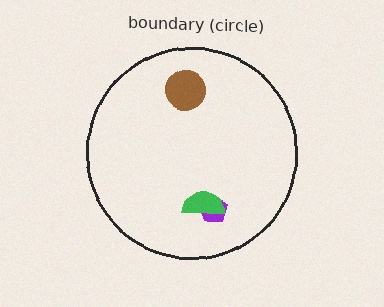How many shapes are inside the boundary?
3 inside, 0 outside.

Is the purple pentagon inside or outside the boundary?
Inside.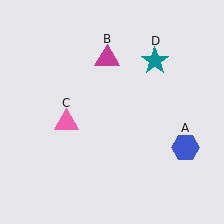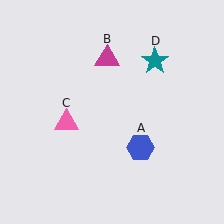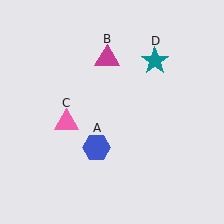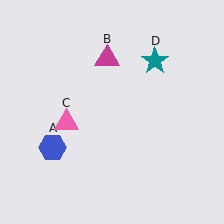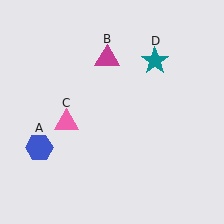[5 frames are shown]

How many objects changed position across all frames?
1 object changed position: blue hexagon (object A).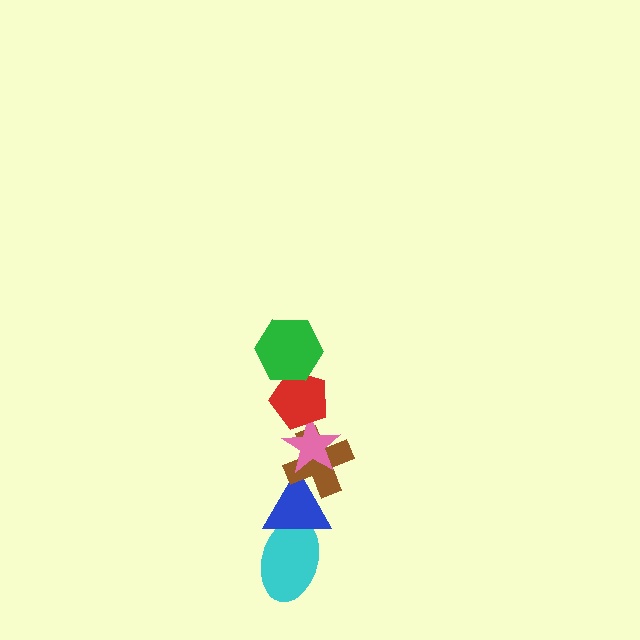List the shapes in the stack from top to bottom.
From top to bottom: the green hexagon, the red pentagon, the pink star, the brown cross, the blue triangle, the cyan ellipse.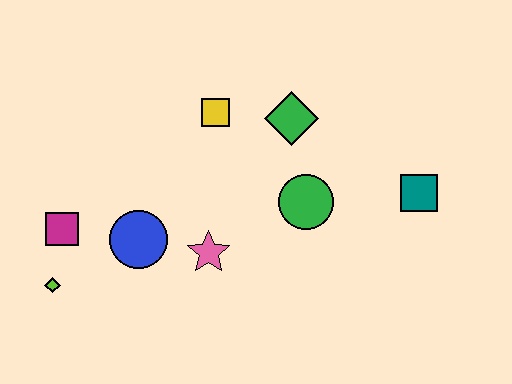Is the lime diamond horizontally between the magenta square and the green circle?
No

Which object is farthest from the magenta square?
The teal square is farthest from the magenta square.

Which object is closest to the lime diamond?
The magenta square is closest to the lime diamond.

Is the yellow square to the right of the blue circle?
Yes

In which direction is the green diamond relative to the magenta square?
The green diamond is to the right of the magenta square.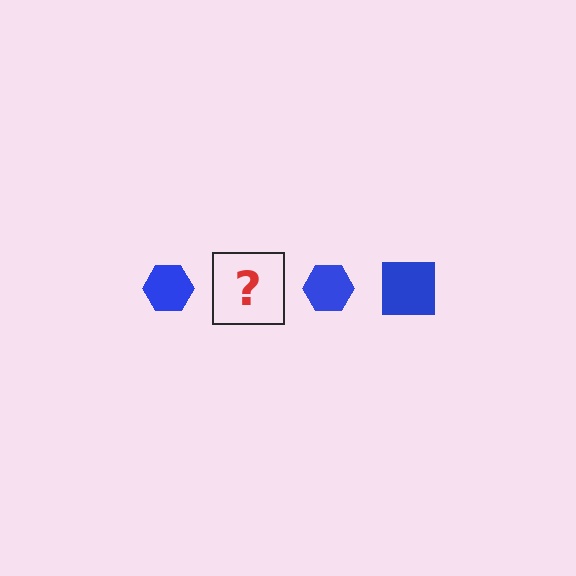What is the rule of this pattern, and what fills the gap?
The rule is that the pattern cycles through hexagon, square shapes in blue. The gap should be filled with a blue square.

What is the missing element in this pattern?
The missing element is a blue square.